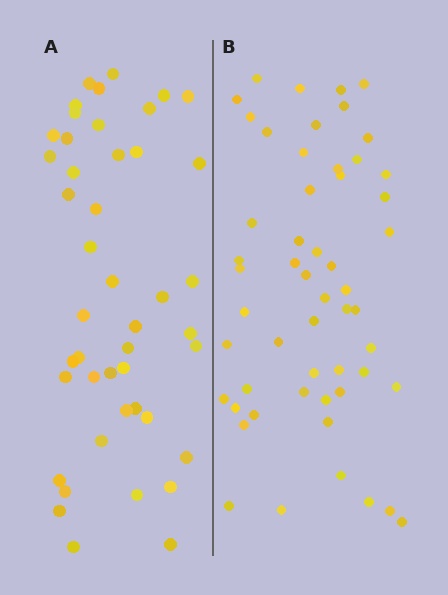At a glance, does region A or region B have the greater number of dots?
Region B (the right region) has more dots.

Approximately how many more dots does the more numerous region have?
Region B has roughly 8 or so more dots than region A.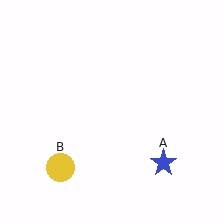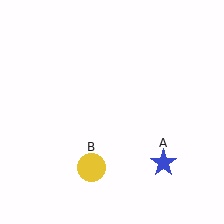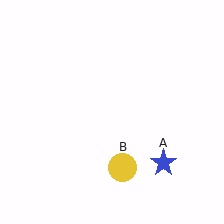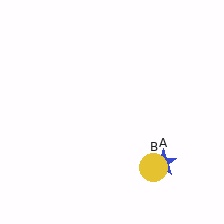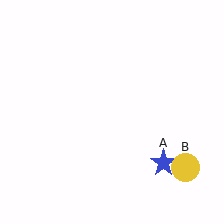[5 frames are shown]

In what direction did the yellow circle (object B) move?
The yellow circle (object B) moved right.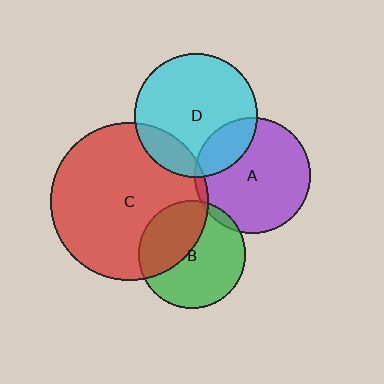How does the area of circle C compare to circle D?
Approximately 1.6 times.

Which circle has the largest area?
Circle C (red).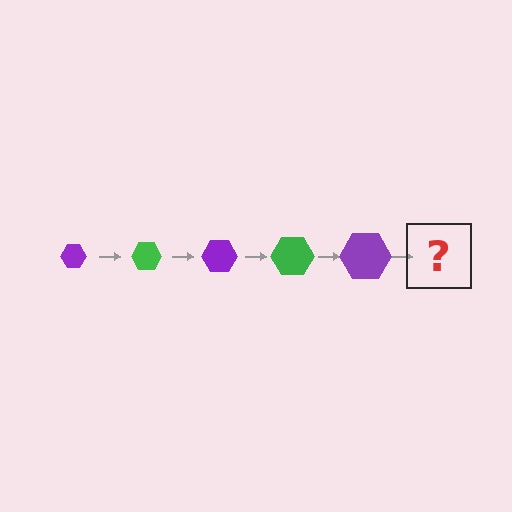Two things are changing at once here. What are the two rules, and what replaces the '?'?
The two rules are that the hexagon grows larger each step and the color cycles through purple and green. The '?' should be a green hexagon, larger than the previous one.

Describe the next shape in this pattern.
It should be a green hexagon, larger than the previous one.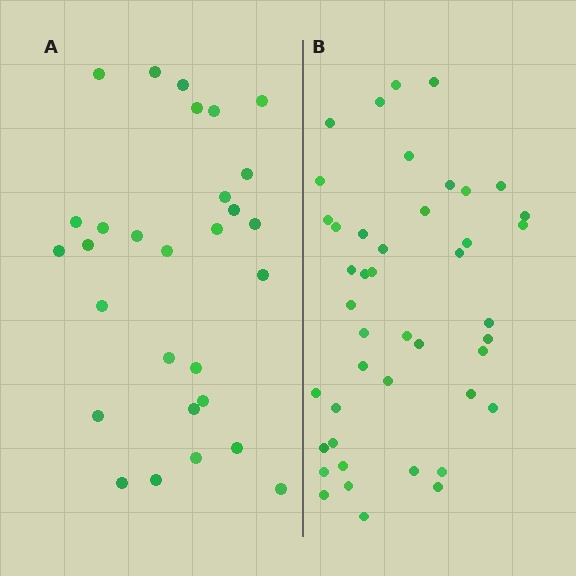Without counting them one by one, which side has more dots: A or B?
Region B (the right region) has more dots.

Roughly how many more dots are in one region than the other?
Region B has approximately 15 more dots than region A.